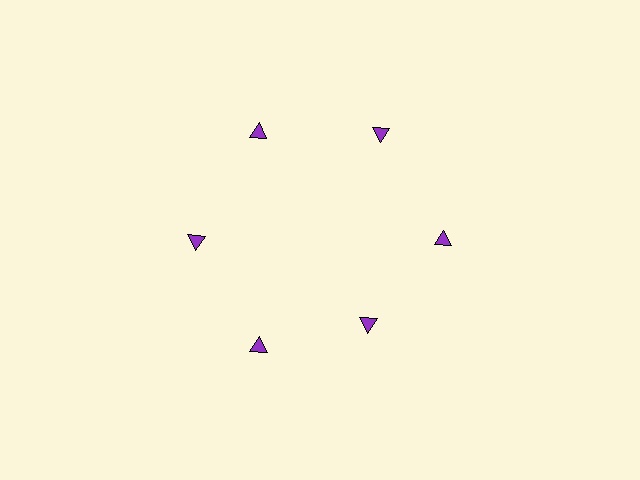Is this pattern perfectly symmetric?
No. The 6 purple triangles are arranged in a ring, but one element near the 5 o'clock position is pulled inward toward the center, breaking the 6-fold rotational symmetry.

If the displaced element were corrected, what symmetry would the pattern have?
It would have 6-fold rotational symmetry — the pattern would map onto itself every 60 degrees.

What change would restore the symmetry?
The symmetry would be restored by moving it outward, back onto the ring so that all 6 triangles sit at equal angles and equal distance from the center.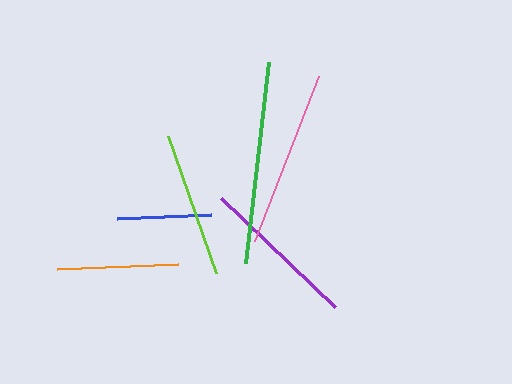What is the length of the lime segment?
The lime segment is approximately 145 pixels long.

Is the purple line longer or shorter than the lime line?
The purple line is longer than the lime line.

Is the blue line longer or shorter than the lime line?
The lime line is longer than the blue line.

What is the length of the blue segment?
The blue segment is approximately 94 pixels long.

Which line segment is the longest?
The green line is the longest at approximately 203 pixels.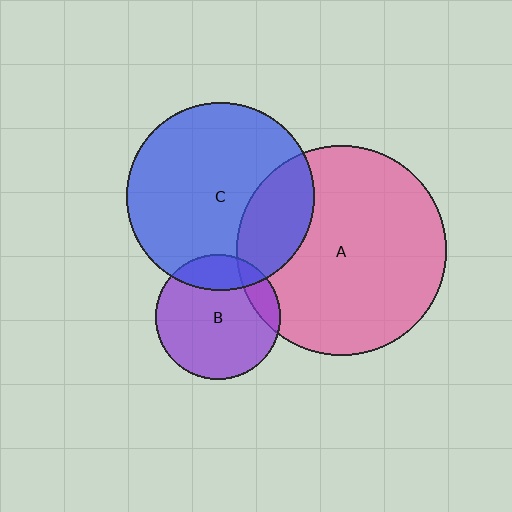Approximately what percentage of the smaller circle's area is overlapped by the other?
Approximately 25%.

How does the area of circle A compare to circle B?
Approximately 2.9 times.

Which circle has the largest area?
Circle A (pink).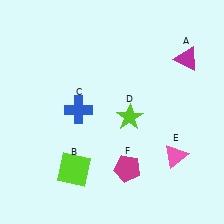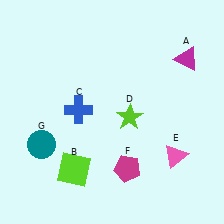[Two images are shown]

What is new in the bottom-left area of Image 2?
A teal circle (G) was added in the bottom-left area of Image 2.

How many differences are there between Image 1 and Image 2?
There is 1 difference between the two images.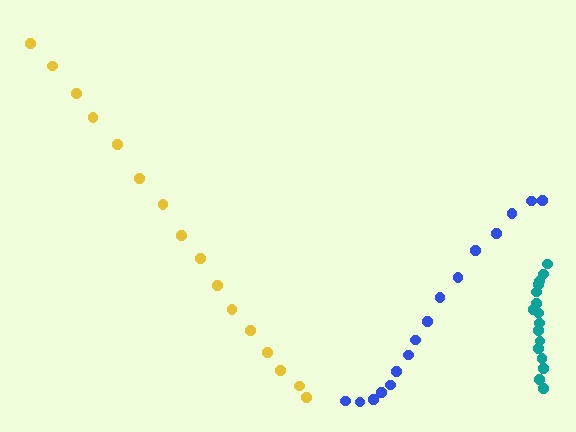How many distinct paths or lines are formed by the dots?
There are 3 distinct paths.